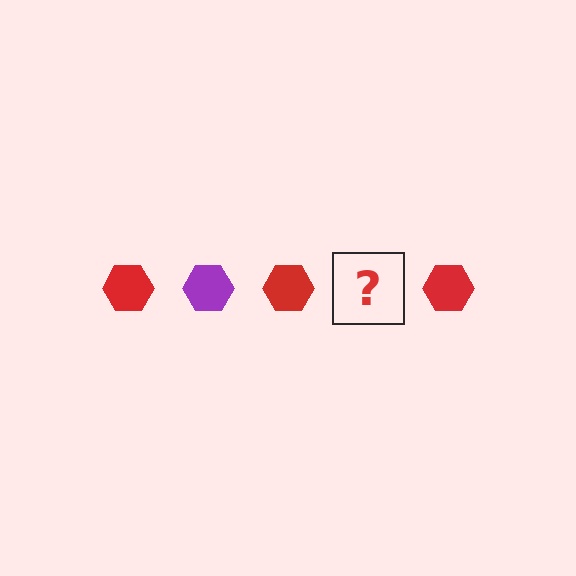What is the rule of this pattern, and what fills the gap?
The rule is that the pattern cycles through red, purple hexagons. The gap should be filled with a purple hexagon.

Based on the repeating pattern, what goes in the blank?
The blank should be a purple hexagon.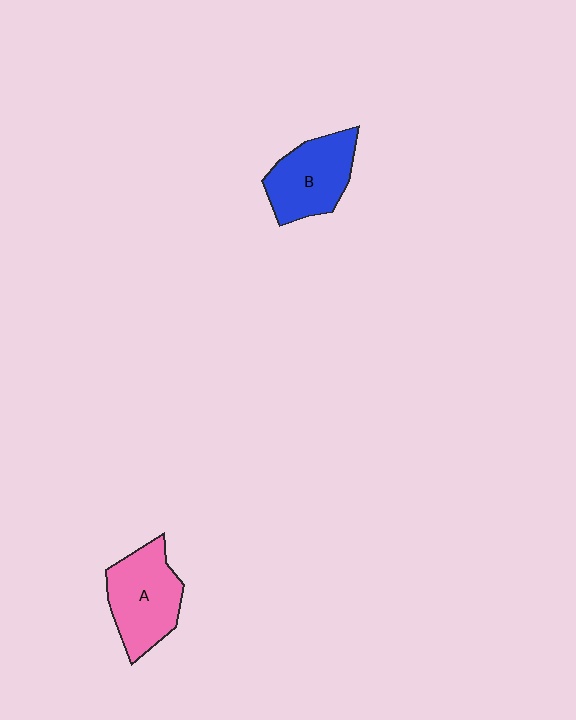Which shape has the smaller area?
Shape B (blue).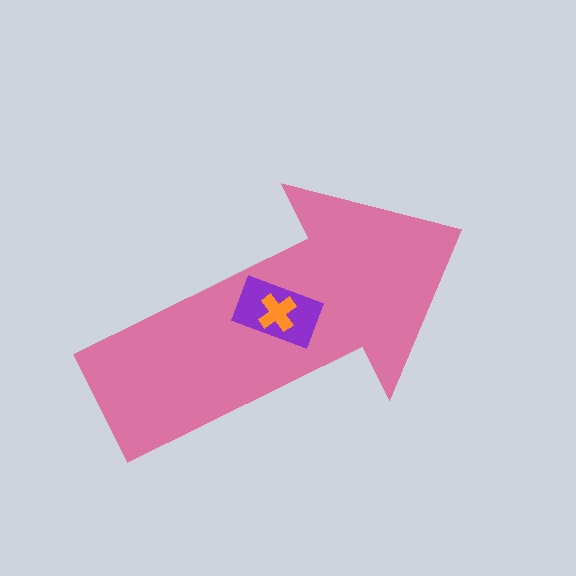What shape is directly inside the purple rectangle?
The orange cross.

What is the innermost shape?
The orange cross.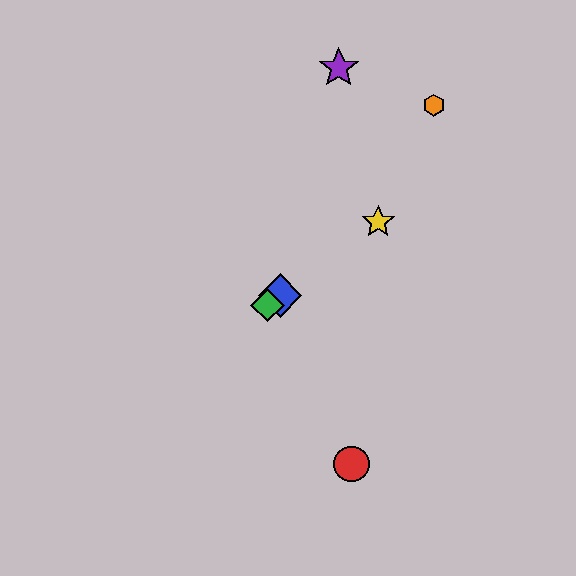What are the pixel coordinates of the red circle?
The red circle is at (352, 464).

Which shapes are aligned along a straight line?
The blue diamond, the green diamond, the yellow star are aligned along a straight line.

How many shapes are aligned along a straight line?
3 shapes (the blue diamond, the green diamond, the yellow star) are aligned along a straight line.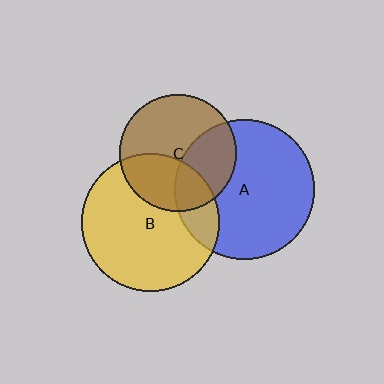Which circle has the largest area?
Circle A (blue).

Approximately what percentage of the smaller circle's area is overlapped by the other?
Approximately 35%.